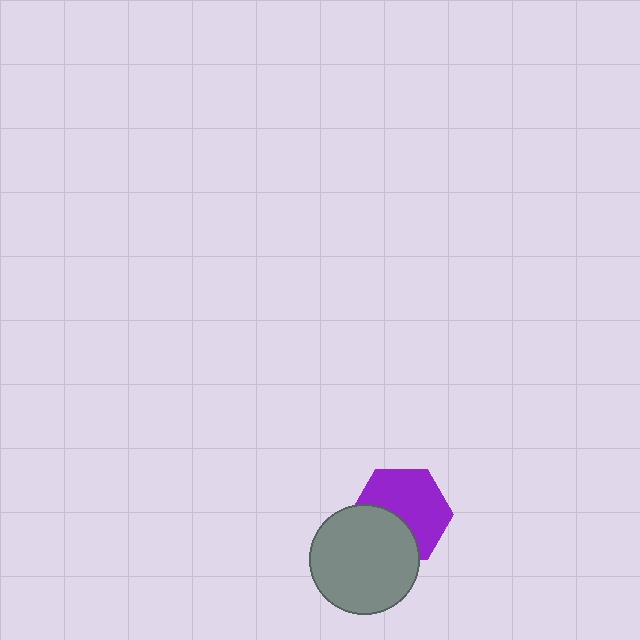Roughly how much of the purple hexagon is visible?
About half of it is visible (roughly 63%).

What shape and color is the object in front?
The object in front is a gray circle.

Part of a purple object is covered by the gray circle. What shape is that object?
It is a hexagon.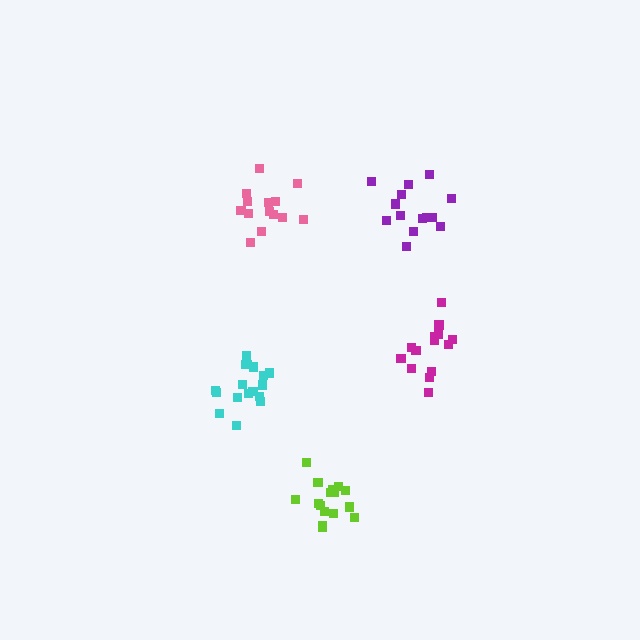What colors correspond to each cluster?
The clusters are colored: purple, magenta, cyan, pink, lime.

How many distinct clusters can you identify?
There are 5 distinct clusters.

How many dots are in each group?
Group 1: 14 dots, Group 2: 15 dots, Group 3: 17 dots, Group 4: 14 dots, Group 5: 16 dots (76 total).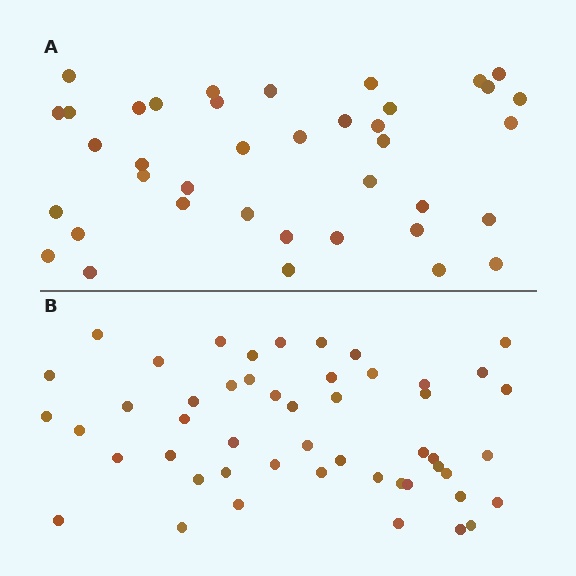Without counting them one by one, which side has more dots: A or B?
Region B (the bottom region) has more dots.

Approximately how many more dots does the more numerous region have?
Region B has roughly 12 or so more dots than region A.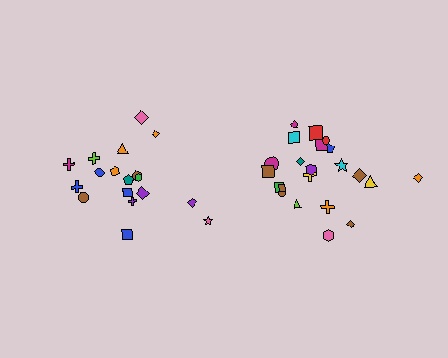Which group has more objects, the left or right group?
The right group.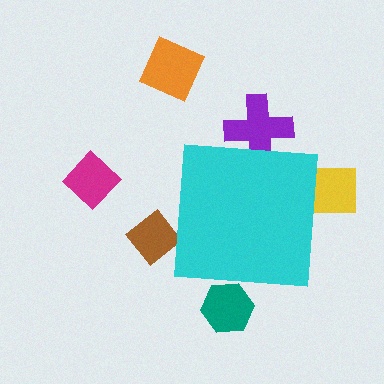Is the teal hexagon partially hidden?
Yes, the teal hexagon is partially hidden behind the cyan square.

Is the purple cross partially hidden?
Yes, the purple cross is partially hidden behind the cyan square.